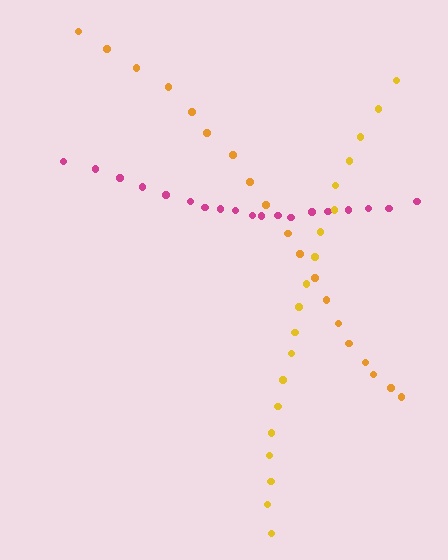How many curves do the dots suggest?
There are 3 distinct paths.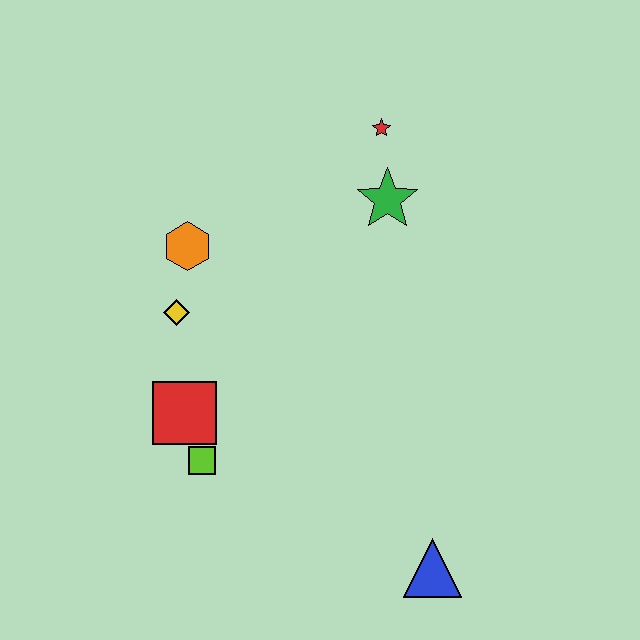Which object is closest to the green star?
The red star is closest to the green star.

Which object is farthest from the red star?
The blue triangle is farthest from the red star.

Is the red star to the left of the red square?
No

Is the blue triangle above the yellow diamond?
No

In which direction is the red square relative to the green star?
The red square is below the green star.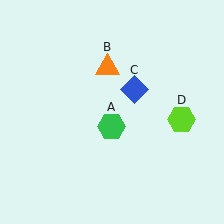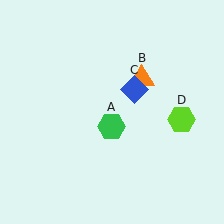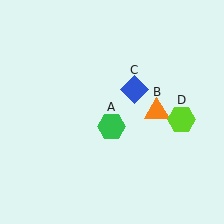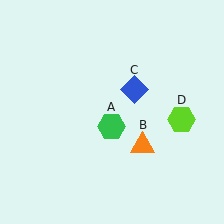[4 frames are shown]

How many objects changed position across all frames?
1 object changed position: orange triangle (object B).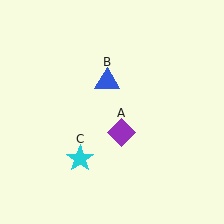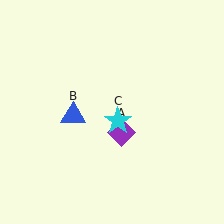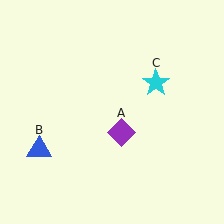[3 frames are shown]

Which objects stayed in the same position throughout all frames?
Purple diamond (object A) remained stationary.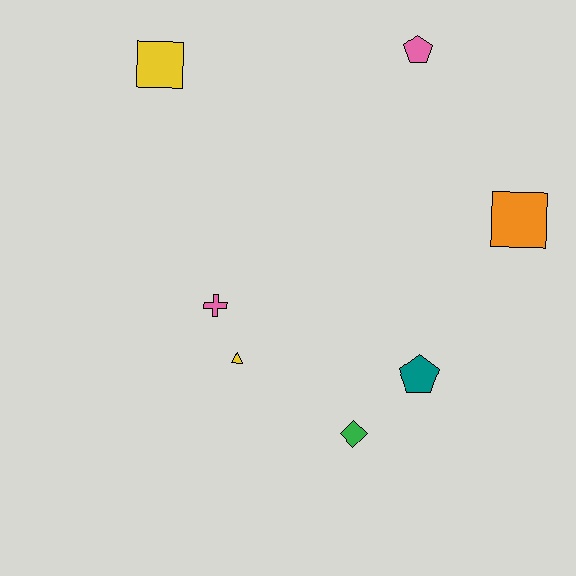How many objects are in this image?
There are 7 objects.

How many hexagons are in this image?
There are no hexagons.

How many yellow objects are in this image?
There are 2 yellow objects.